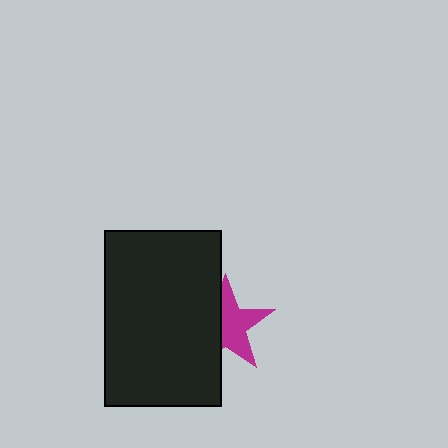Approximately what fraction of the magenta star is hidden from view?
Roughly 40% of the magenta star is hidden behind the black rectangle.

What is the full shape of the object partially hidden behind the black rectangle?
The partially hidden object is a magenta star.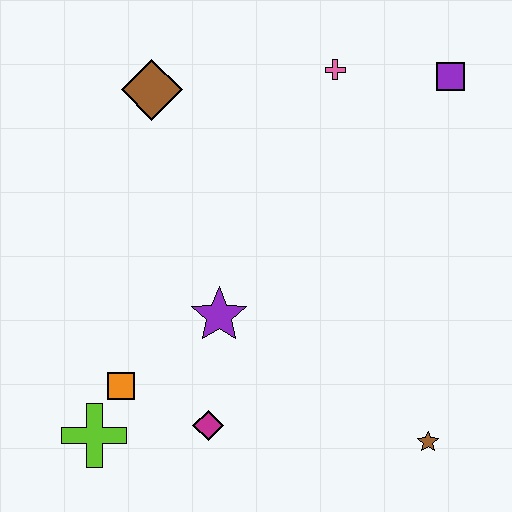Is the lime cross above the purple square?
No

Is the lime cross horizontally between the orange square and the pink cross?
No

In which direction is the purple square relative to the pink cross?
The purple square is to the right of the pink cross.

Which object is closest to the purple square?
The pink cross is closest to the purple square.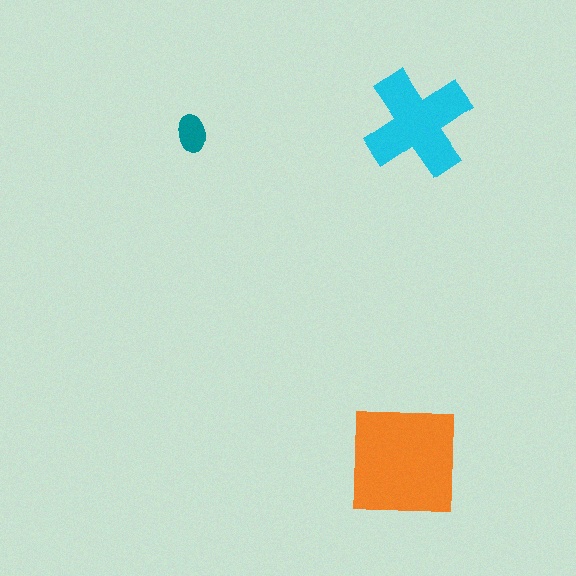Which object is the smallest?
The teal ellipse.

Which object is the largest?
The orange square.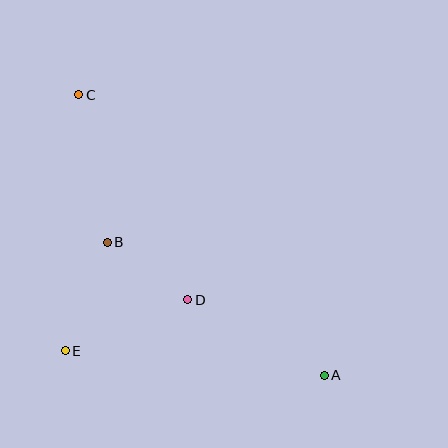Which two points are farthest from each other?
Points A and C are farthest from each other.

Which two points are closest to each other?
Points B and D are closest to each other.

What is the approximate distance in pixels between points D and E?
The distance between D and E is approximately 132 pixels.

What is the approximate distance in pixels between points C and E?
The distance between C and E is approximately 256 pixels.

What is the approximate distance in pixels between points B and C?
The distance between B and C is approximately 150 pixels.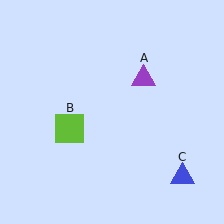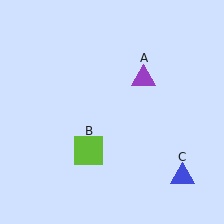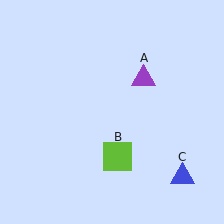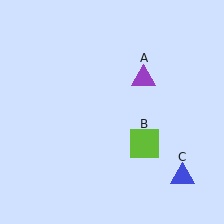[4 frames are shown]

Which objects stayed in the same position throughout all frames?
Purple triangle (object A) and blue triangle (object C) remained stationary.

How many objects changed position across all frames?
1 object changed position: lime square (object B).